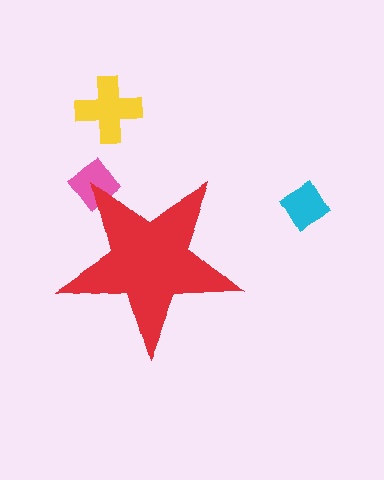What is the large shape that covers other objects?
A red star.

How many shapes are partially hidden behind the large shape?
1 shape is partially hidden.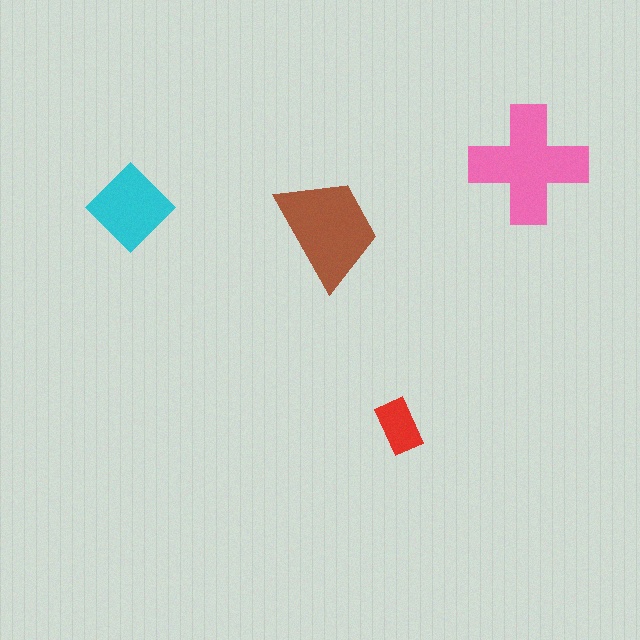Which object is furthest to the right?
The pink cross is rightmost.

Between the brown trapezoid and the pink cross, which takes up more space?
The pink cross.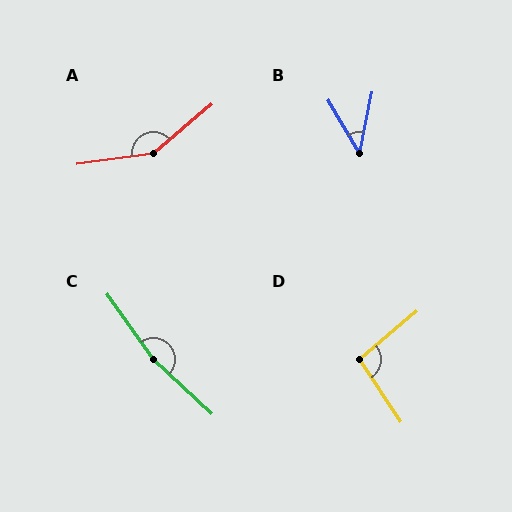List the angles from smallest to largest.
B (41°), D (96°), A (148°), C (168°).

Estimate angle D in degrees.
Approximately 96 degrees.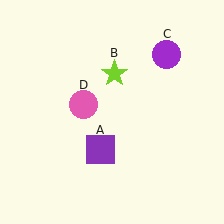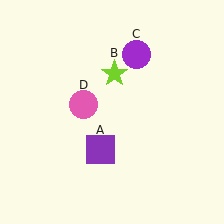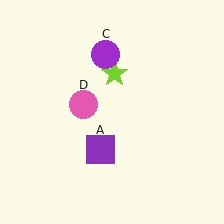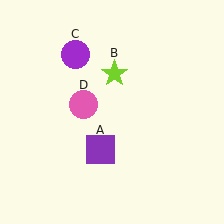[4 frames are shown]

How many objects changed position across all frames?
1 object changed position: purple circle (object C).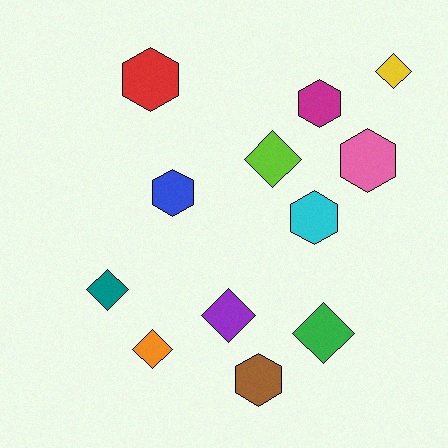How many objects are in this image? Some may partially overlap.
There are 12 objects.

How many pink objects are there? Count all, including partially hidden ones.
There is 1 pink object.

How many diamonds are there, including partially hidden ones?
There are 6 diamonds.